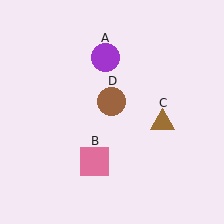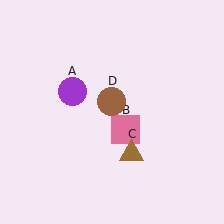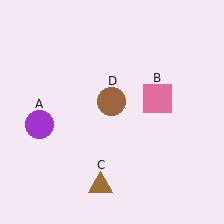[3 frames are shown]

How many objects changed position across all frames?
3 objects changed position: purple circle (object A), pink square (object B), brown triangle (object C).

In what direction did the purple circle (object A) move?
The purple circle (object A) moved down and to the left.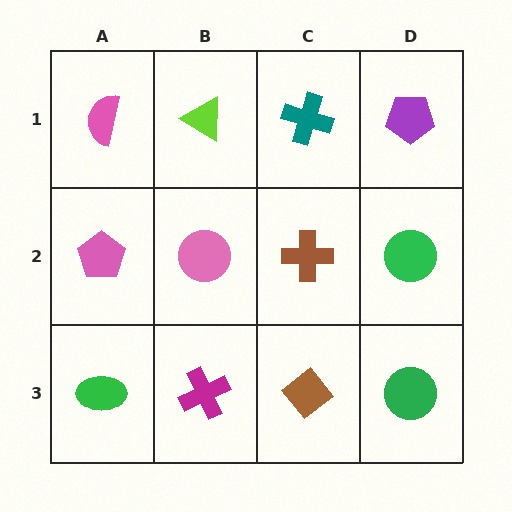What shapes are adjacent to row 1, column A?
A pink pentagon (row 2, column A), a lime triangle (row 1, column B).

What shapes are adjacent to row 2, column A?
A pink semicircle (row 1, column A), a green ellipse (row 3, column A), a pink circle (row 2, column B).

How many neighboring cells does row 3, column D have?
2.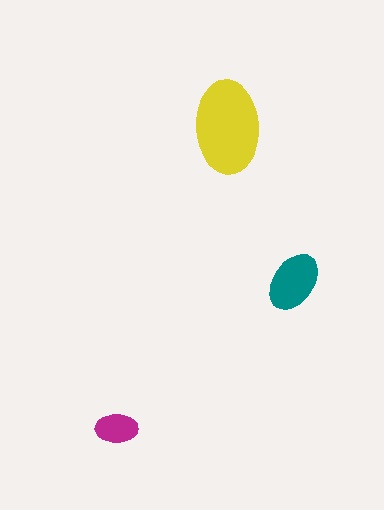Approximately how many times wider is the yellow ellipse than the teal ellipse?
About 1.5 times wider.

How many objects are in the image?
There are 3 objects in the image.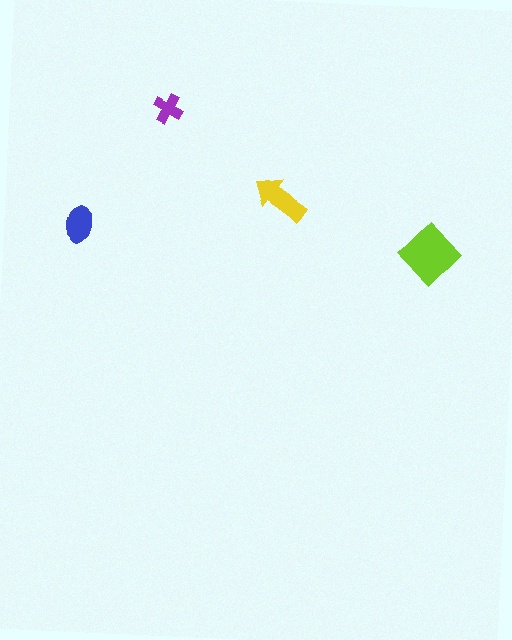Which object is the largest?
The lime diamond.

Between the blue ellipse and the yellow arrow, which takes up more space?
The yellow arrow.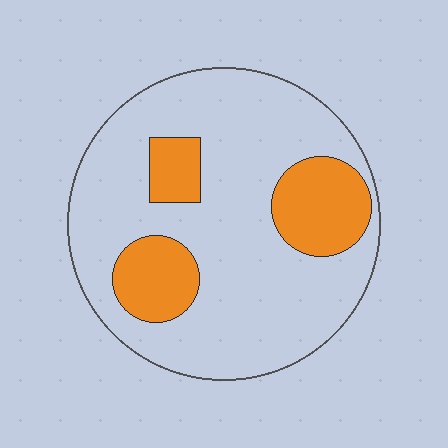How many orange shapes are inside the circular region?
3.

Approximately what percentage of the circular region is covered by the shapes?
Approximately 25%.